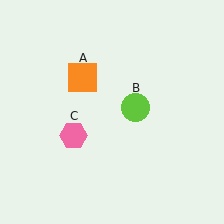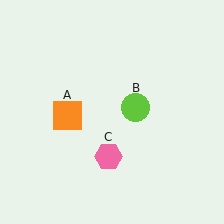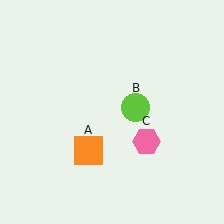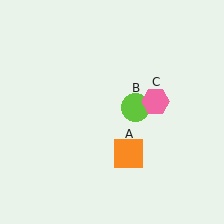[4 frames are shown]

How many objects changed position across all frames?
2 objects changed position: orange square (object A), pink hexagon (object C).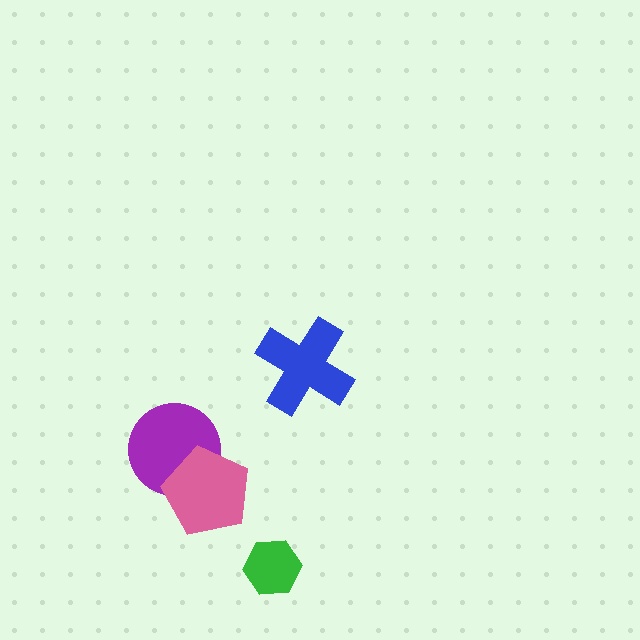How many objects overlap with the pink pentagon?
1 object overlaps with the pink pentagon.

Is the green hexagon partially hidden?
No, no other shape covers it.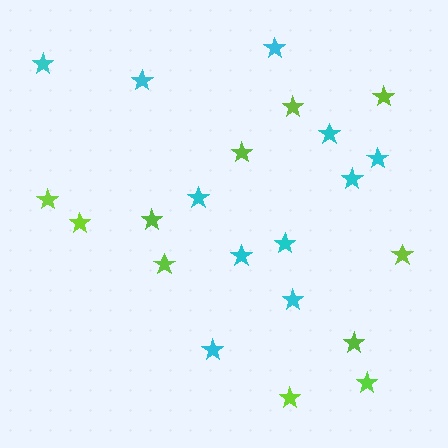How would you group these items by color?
There are 2 groups: one group of lime stars (11) and one group of cyan stars (11).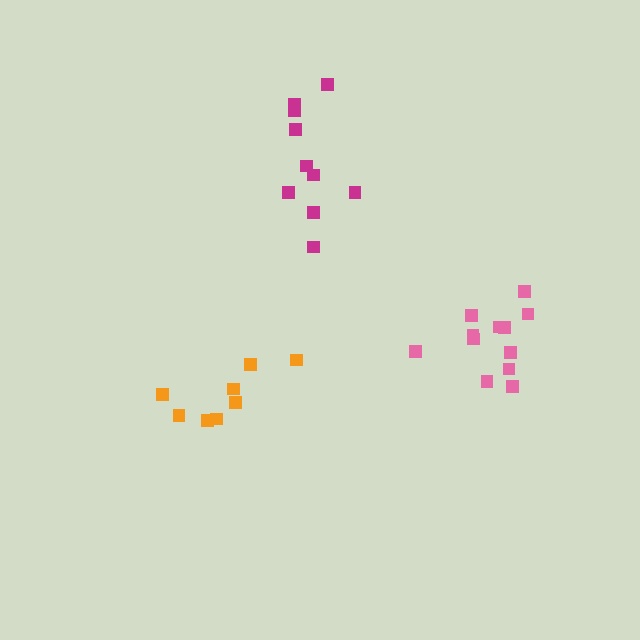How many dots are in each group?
Group 1: 8 dots, Group 2: 12 dots, Group 3: 10 dots (30 total).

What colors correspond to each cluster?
The clusters are colored: orange, pink, magenta.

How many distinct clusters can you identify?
There are 3 distinct clusters.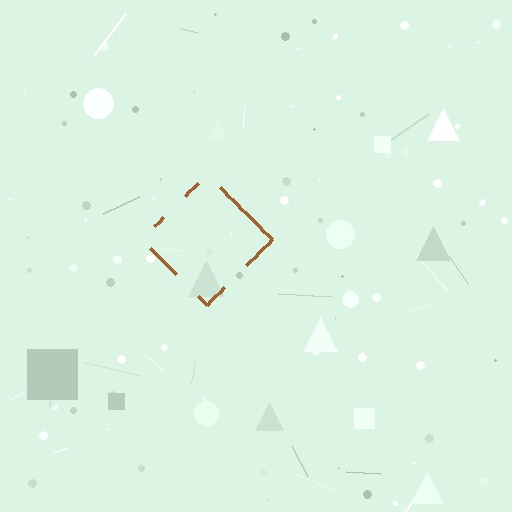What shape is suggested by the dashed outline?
The dashed outline suggests a diamond.